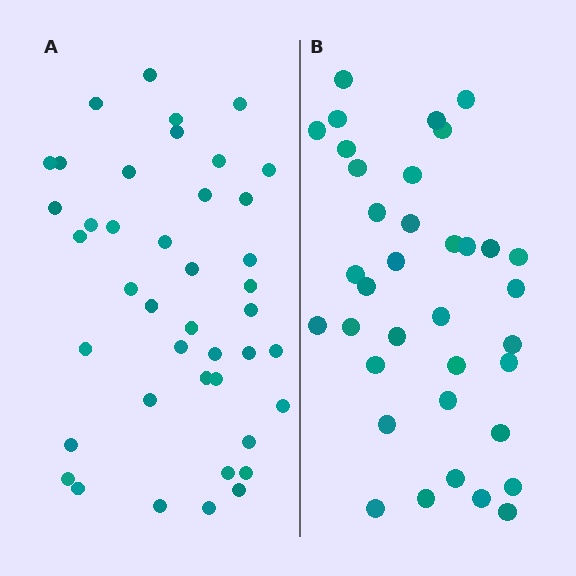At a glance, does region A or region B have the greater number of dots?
Region A (the left region) has more dots.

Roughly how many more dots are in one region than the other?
Region A has about 6 more dots than region B.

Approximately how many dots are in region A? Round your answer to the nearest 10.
About 40 dots. (The exact count is 42, which rounds to 40.)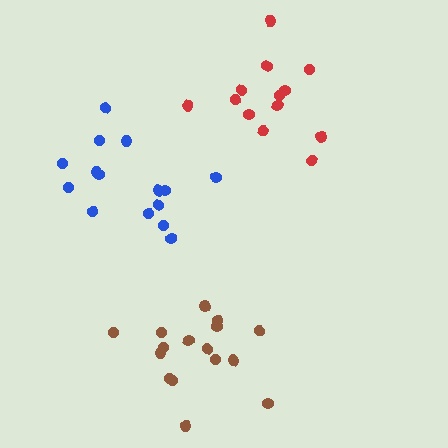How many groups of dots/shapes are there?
There are 3 groups.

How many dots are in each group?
Group 1: 13 dots, Group 2: 15 dots, Group 3: 16 dots (44 total).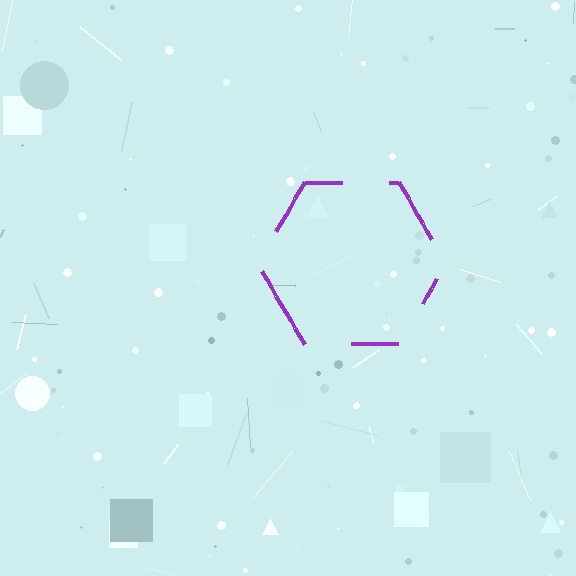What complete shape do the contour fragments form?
The contour fragments form a hexagon.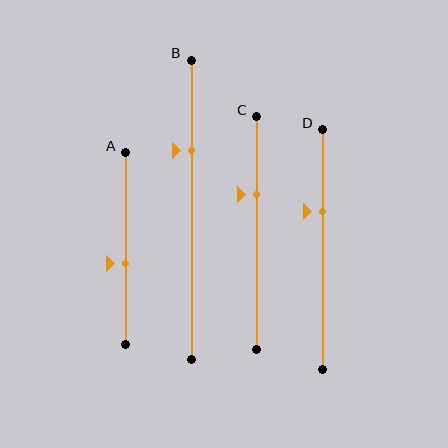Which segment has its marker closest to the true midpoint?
Segment A has its marker closest to the true midpoint.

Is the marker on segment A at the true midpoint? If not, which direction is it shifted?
No, the marker on segment A is shifted downward by about 8% of the segment length.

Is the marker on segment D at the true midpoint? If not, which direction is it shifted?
No, the marker on segment D is shifted upward by about 16% of the segment length.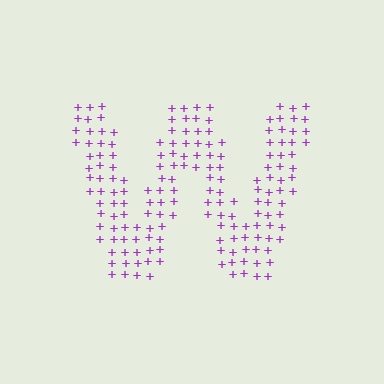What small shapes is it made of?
It is made of small plus signs.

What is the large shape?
The large shape is the letter W.